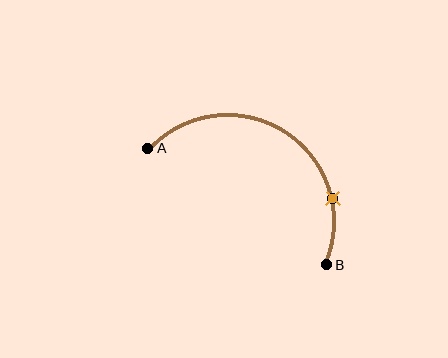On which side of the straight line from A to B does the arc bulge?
The arc bulges above the straight line connecting A and B.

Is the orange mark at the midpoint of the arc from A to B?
No. The orange mark lies on the arc but is closer to endpoint B. The arc midpoint would be at the point on the curve equidistant along the arc from both A and B.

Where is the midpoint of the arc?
The arc midpoint is the point on the curve farthest from the straight line joining A and B. It sits above that line.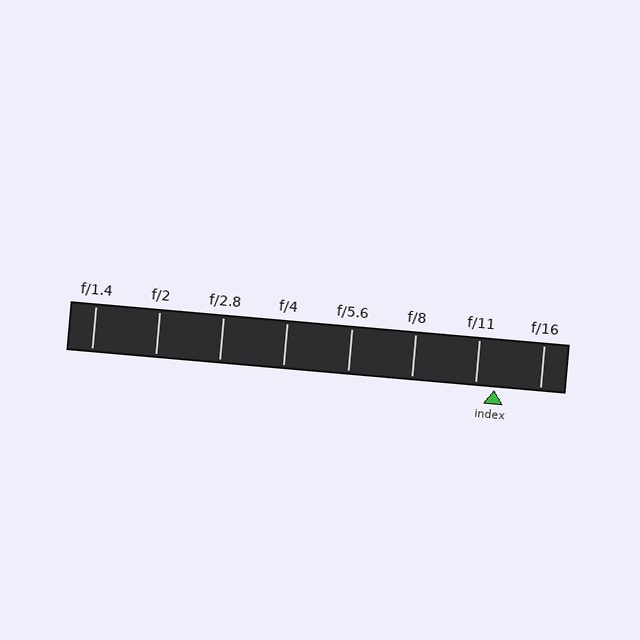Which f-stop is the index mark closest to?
The index mark is closest to f/11.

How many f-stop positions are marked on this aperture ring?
There are 8 f-stop positions marked.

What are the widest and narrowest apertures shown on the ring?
The widest aperture shown is f/1.4 and the narrowest is f/16.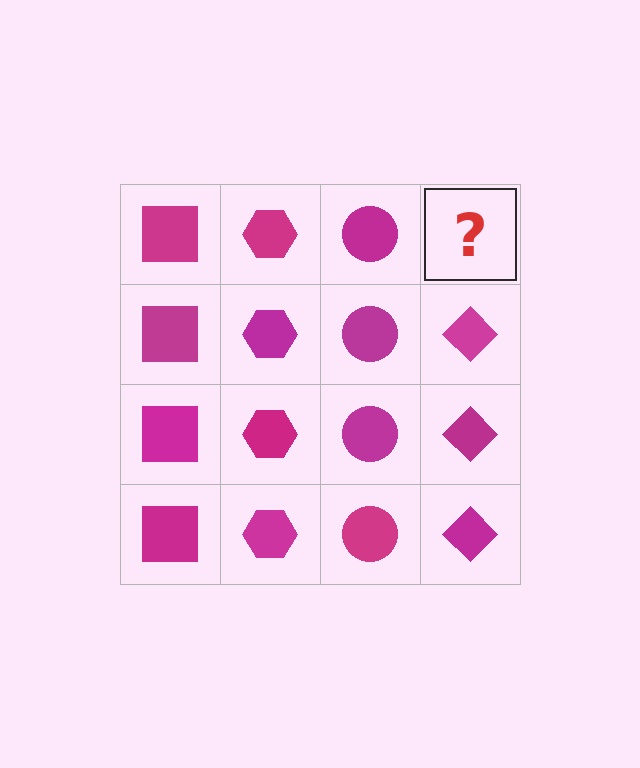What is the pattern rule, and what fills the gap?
The rule is that each column has a consistent shape. The gap should be filled with a magenta diamond.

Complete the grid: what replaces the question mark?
The question mark should be replaced with a magenta diamond.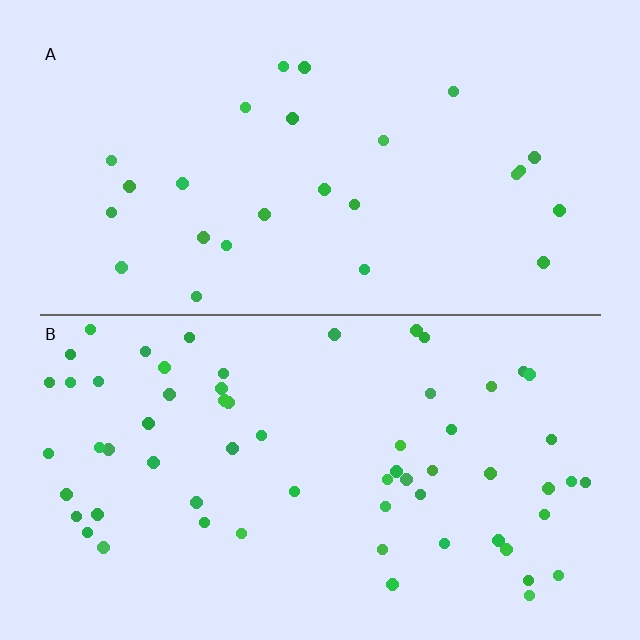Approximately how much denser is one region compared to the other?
Approximately 2.4× — region B over region A.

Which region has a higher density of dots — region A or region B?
B (the bottom).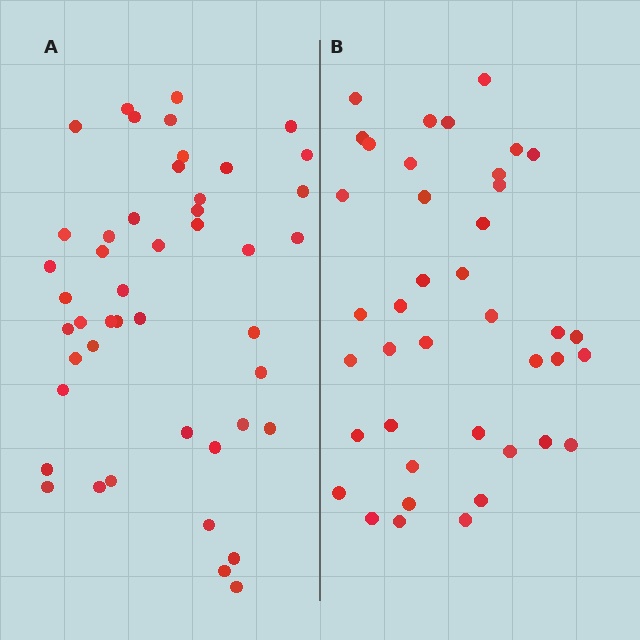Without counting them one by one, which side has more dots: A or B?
Region A (the left region) has more dots.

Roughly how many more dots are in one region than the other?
Region A has about 6 more dots than region B.